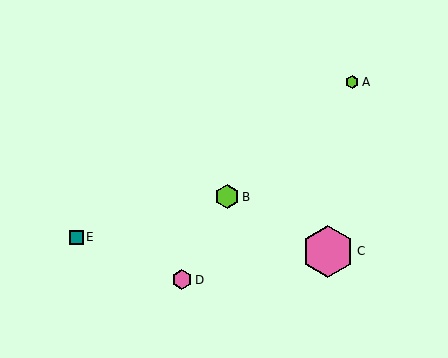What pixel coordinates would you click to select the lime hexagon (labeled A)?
Click at (352, 82) to select the lime hexagon A.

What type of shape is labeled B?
Shape B is a lime hexagon.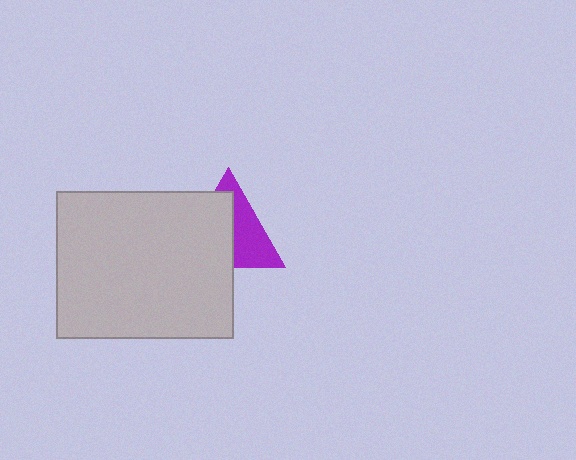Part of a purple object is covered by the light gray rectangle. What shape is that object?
It is a triangle.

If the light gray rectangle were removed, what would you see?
You would see the complete purple triangle.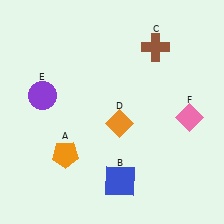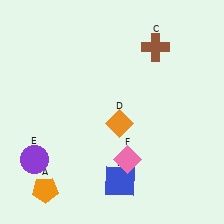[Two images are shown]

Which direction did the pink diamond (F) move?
The pink diamond (F) moved left.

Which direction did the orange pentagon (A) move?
The orange pentagon (A) moved down.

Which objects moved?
The objects that moved are: the orange pentagon (A), the purple circle (E), the pink diamond (F).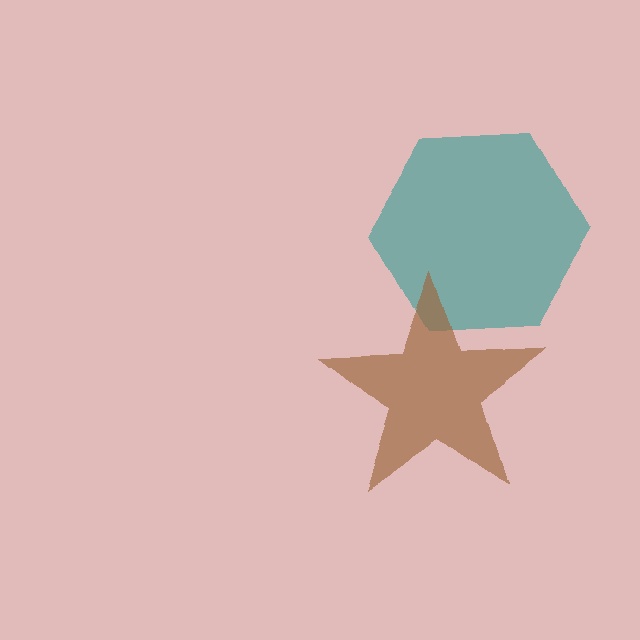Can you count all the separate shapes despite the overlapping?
Yes, there are 2 separate shapes.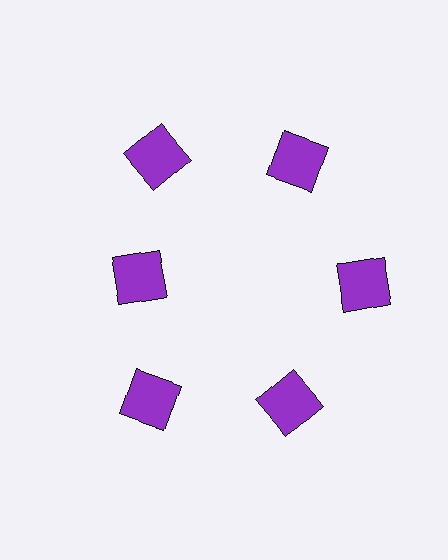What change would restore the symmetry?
The symmetry would be restored by moving it outward, back onto the ring so that all 6 squares sit at equal angles and equal distance from the center.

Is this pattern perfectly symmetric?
No. The 6 purple squares are arranged in a ring, but one element near the 9 o'clock position is pulled inward toward the center, breaking the 6-fold rotational symmetry.